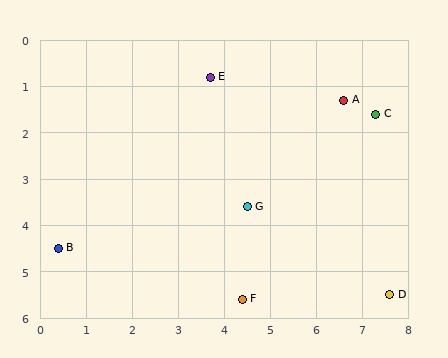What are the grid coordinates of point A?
Point A is at approximately (6.6, 1.3).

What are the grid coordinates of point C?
Point C is at approximately (7.3, 1.6).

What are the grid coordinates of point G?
Point G is at approximately (4.5, 3.6).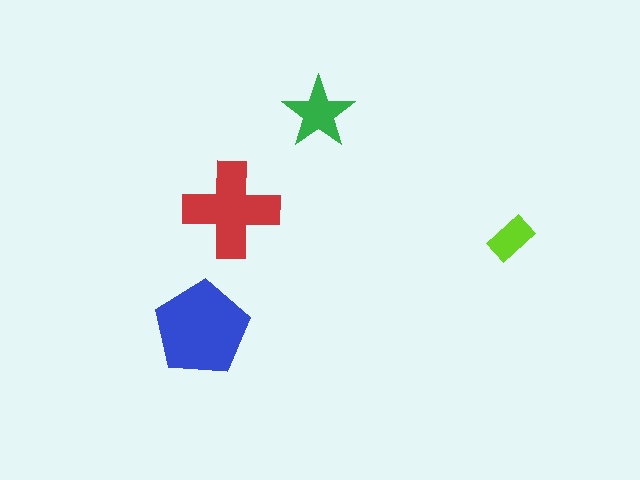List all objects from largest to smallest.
The blue pentagon, the red cross, the green star, the lime rectangle.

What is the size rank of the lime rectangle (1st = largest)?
4th.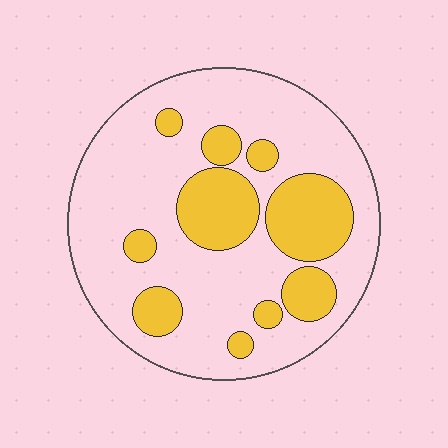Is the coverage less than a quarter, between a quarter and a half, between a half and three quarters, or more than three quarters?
Between a quarter and a half.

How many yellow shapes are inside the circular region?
10.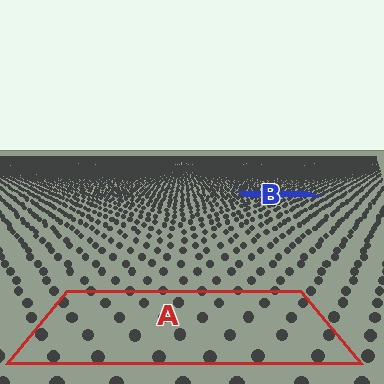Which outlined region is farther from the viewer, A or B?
Region B is farther from the viewer — the texture elements inside it appear smaller and more densely packed.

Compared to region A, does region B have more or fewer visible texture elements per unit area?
Region B has more texture elements per unit area — they are packed more densely because it is farther away.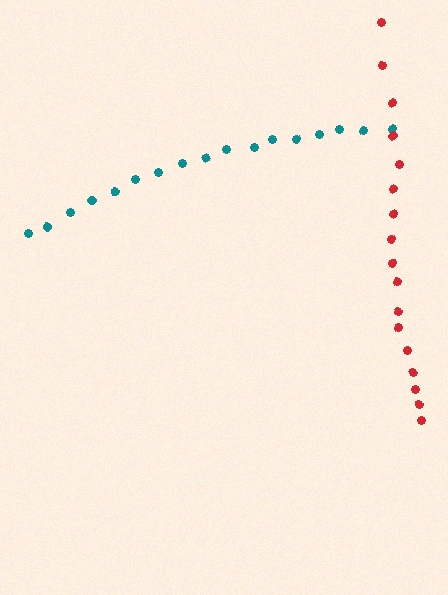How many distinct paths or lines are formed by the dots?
There are 2 distinct paths.